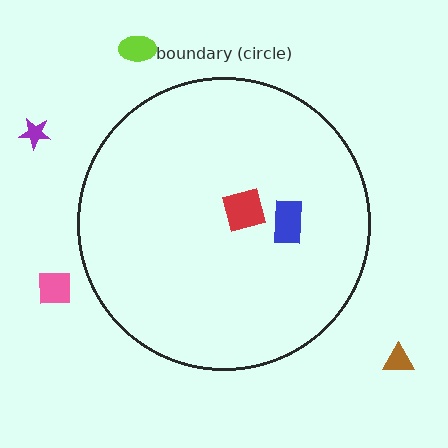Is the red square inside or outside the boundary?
Inside.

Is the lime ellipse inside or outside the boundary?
Outside.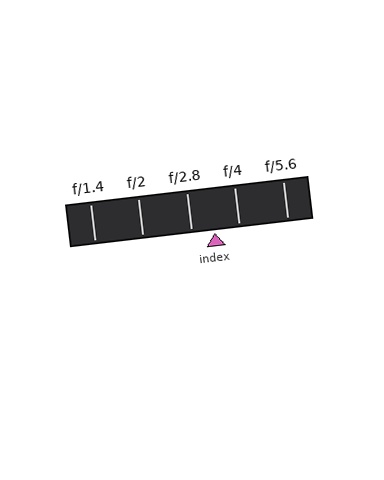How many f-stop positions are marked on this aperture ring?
There are 5 f-stop positions marked.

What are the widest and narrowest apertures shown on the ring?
The widest aperture shown is f/1.4 and the narrowest is f/5.6.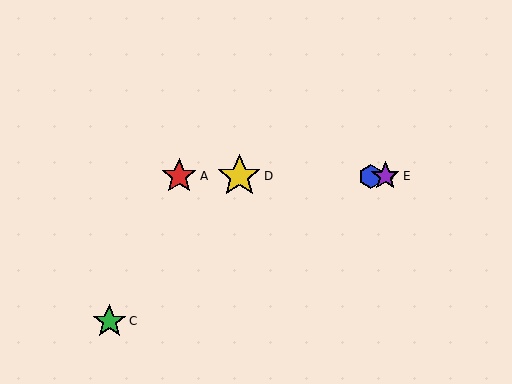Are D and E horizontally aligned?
Yes, both are at y≈176.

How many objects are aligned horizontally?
4 objects (A, B, D, E) are aligned horizontally.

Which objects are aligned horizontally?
Objects A, B, D, E are aligned horizontally.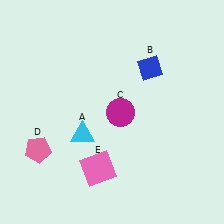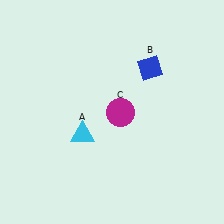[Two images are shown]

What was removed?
The pink pentagon (D), the pink square (E) were removed in Image 2.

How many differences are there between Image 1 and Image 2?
There are 2 differences between the two images.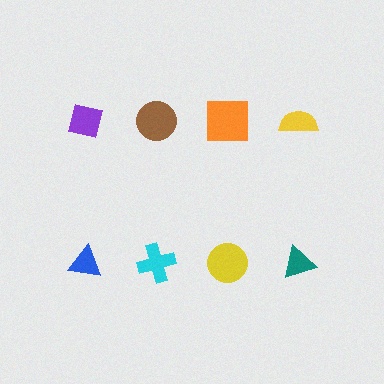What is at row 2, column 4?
A teal triangle.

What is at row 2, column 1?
A blue triangle.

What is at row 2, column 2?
A cyan cross.